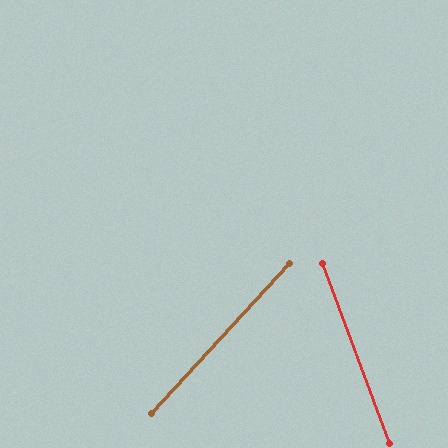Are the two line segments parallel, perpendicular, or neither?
Neither parallel nor perpendicular — they differ by about 63°.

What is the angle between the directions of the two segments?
Approximately 63 degrees.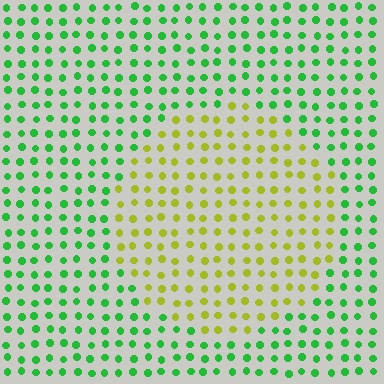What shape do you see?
I see a circle.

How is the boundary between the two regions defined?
The boundary is defined purely by a slight shift in hue (about 57 degrees). Spacing, size, and orientation are identical on both sides.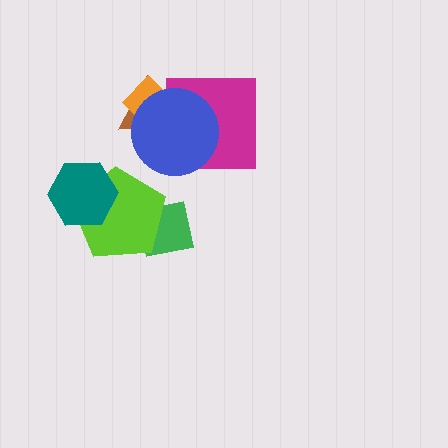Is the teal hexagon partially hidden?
No, no other shape covers it.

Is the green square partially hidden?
Yes, it is partially covered by another shape.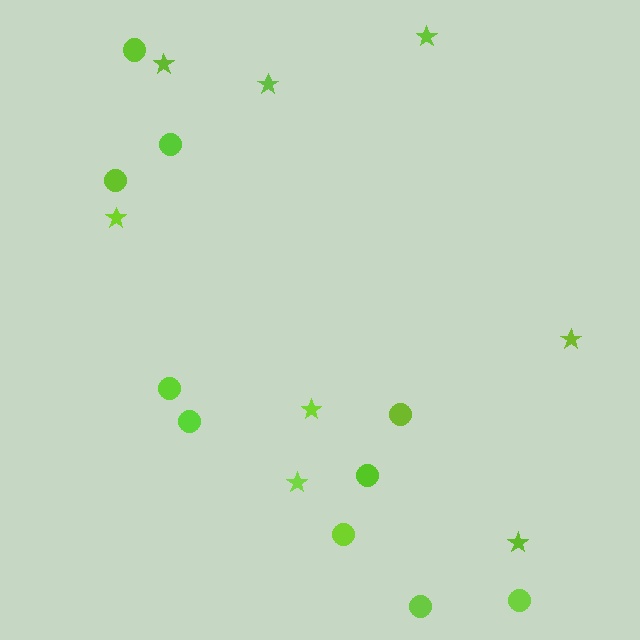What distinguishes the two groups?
There are 2 groups: one group of circles (10) and one group of stars (8).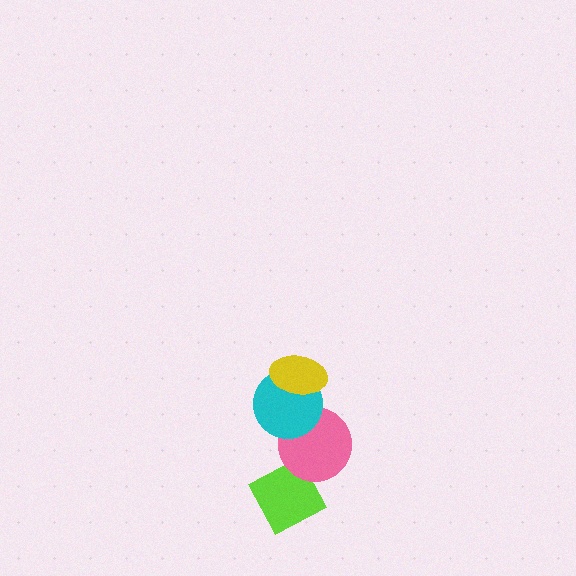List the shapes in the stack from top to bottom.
From top to bottom: the yellow ellipse, the cyan circle, the pink circle, the lime diamond.